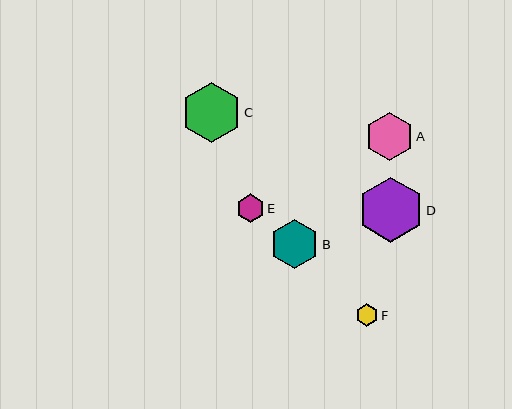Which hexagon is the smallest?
Hexagon F is the smallest with a size of approximately 23 pixels.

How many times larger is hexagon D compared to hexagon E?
Hexagon D is approximately 2.3 times the size of hexagon E.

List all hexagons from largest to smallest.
From largest to smallest: D, C, B, A, E, F.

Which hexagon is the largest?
Hexagon D is the largest with a size of approximately 65 pixels.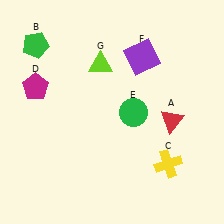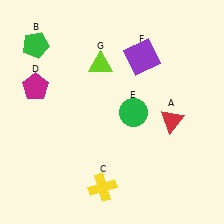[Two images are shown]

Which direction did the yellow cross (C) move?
The yellow cross (C) moved left.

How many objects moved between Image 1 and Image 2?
1 object moved between the two images.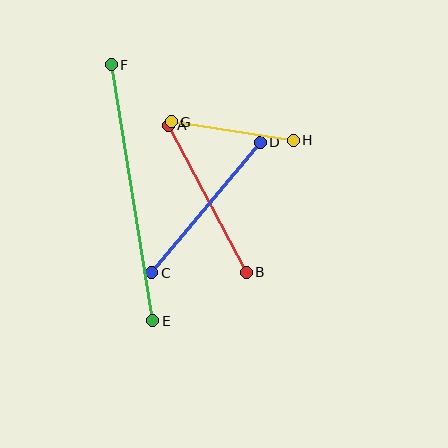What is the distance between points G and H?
The distance is approximately 123 pixels.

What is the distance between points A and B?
The distance is approximately 166 pixels.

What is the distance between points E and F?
The distance is approximately 259 pixels.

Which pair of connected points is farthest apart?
Points E and F are farthest apart.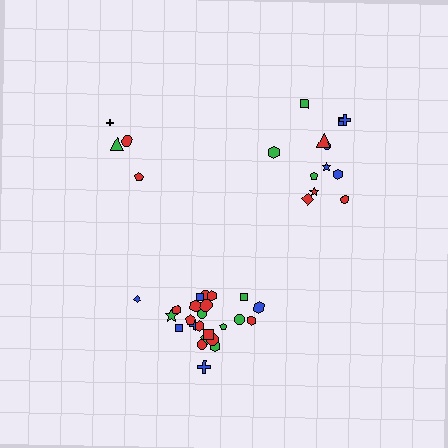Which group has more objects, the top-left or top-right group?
The top-right group.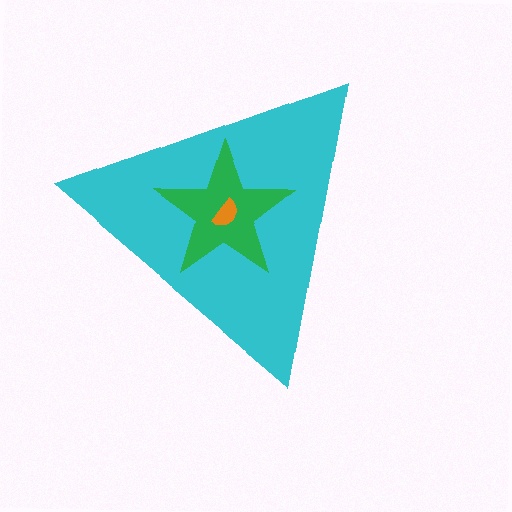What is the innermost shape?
The orange semicircle.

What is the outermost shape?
The cyan triangle.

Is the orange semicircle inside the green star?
Yes.